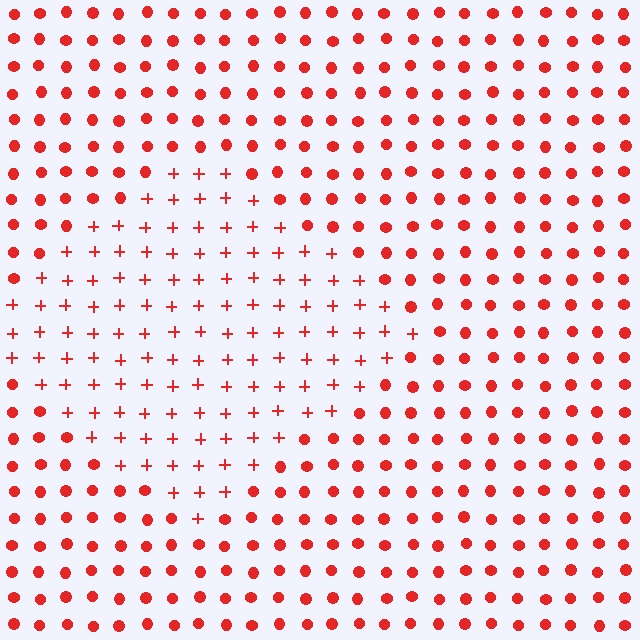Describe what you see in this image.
The image is filled with small red elements arranged in a uniform grid. A diamond-shaped region contains plus signs, while the surrounding area contains circles. The boundary is defined purely by the change in element shape.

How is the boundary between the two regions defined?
The boundary is defined by a change in element shape: plus signs inside vs. circles outside. All elements share the same color and spacing.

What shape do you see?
I see a diamond.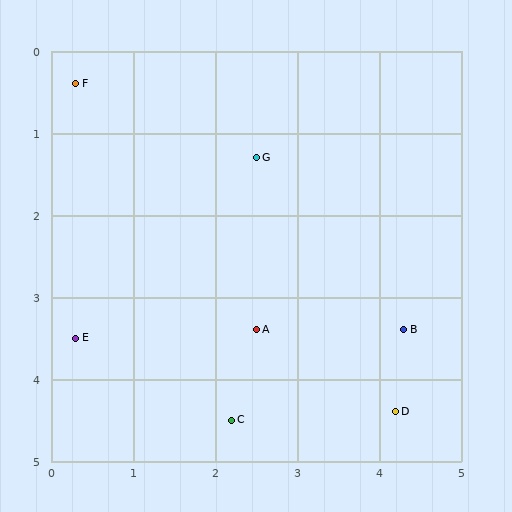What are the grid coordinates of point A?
Point A is at approximately (2.5, 3.4).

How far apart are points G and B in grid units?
Points G and B are about 2.8 grid units apart.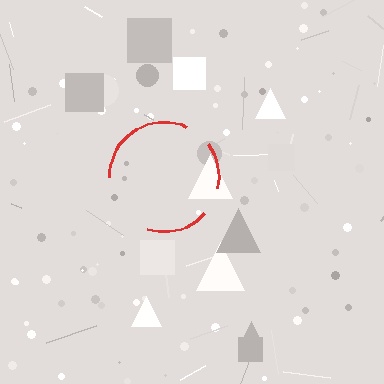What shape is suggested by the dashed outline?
The dashed outline suggests a circle.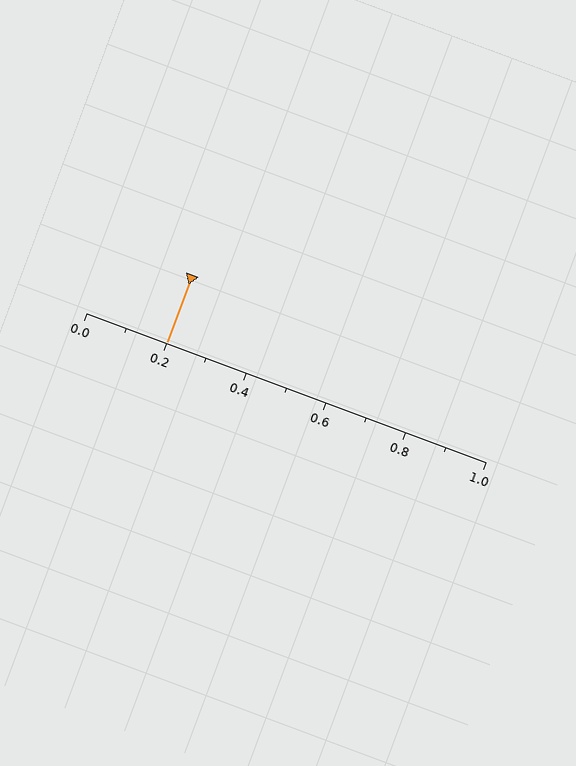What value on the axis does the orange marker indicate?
The marker indicates approximately 0.2.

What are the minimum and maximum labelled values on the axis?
The axis runs from 0.0 to 1.0.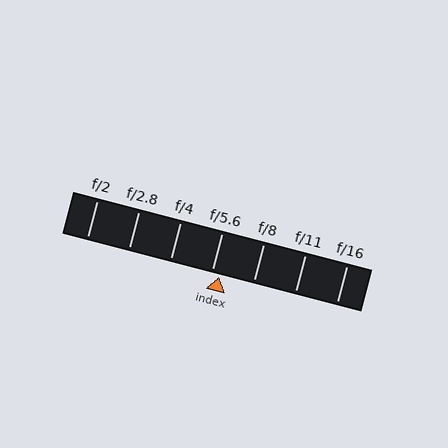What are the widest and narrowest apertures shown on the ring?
The widest aperture shown is f/2 and the narrowest is f/16.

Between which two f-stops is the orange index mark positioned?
The index mark is between f/5.6 and f/8.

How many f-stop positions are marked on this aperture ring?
There are 7 f-stop positions marked.